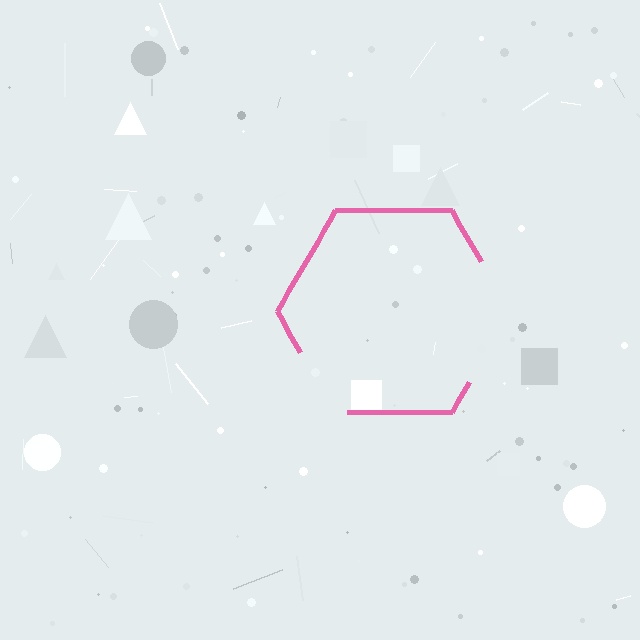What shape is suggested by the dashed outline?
The dashed outline suggests a hexagon.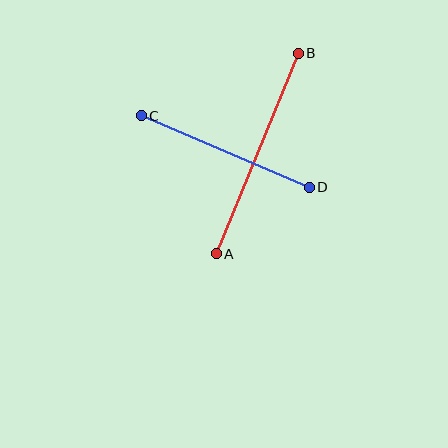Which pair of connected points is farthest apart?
Points A and B are farthest apart.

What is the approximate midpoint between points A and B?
The midpoint is at approximately (257, 153) pixels.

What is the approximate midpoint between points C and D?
The midpoint is at approximately (225, 151) pixels.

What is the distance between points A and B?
The distance is approximately 217 pixels.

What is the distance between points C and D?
The distance is approximately 183 pixels.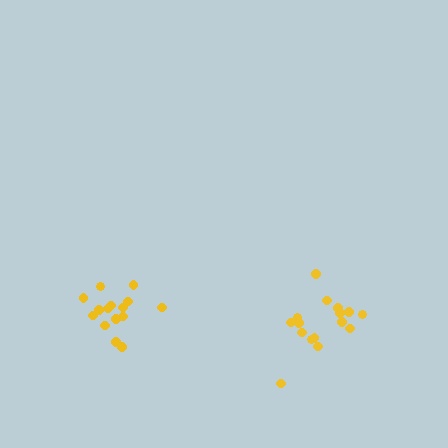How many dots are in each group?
Group 1: 15 dots, Group 2: 16 dots (31 total).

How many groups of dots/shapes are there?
There are 2 groups.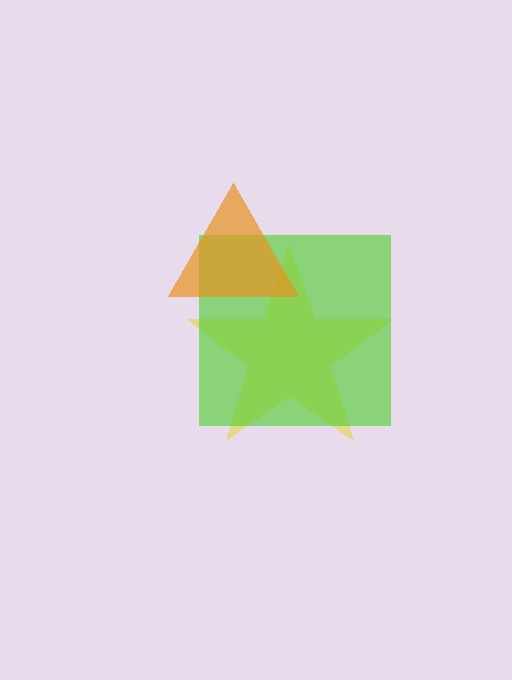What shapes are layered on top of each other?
The layered shapes are: a yellow star, a lime square, an orange triangle.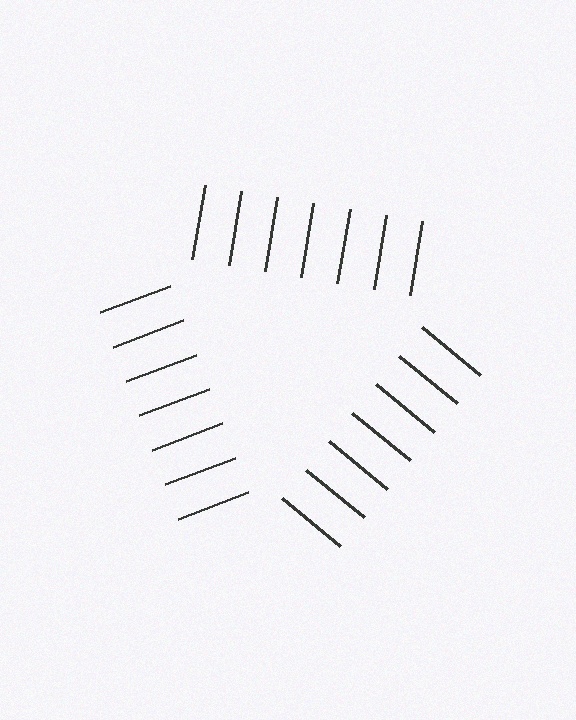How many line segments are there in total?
21 — 7 along each of the 3 edges.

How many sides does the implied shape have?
3 sides — the line-ends trace a triangle.